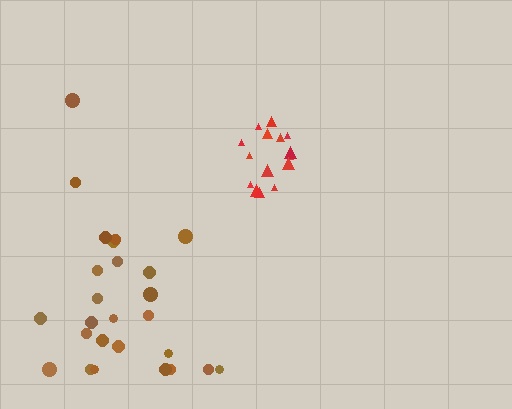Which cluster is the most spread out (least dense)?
Brown.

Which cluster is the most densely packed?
Red.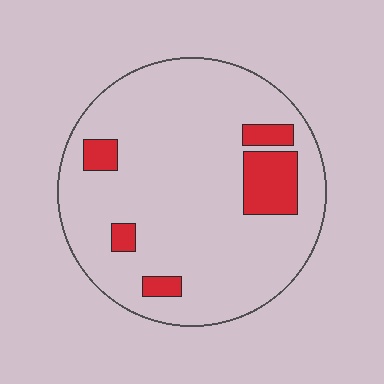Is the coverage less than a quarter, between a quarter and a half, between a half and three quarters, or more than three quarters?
Less than a quarter.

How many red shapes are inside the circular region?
5.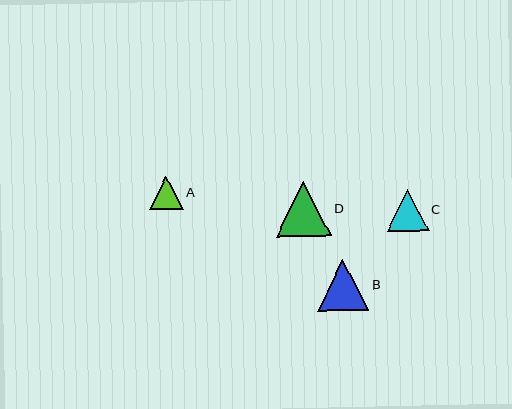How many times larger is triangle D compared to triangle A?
Triangle D is approximately 1.6 times the size of triangle A.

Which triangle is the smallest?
Triangle A is the smallest with a size of approximately 33 pixels.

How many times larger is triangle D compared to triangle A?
Triangle D is approximately 1.6 times the size of triangle A.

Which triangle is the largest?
Triangle D is the largest with a size of approximately 55 pixels.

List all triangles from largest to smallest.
From largest to smallest: D, B, C, A.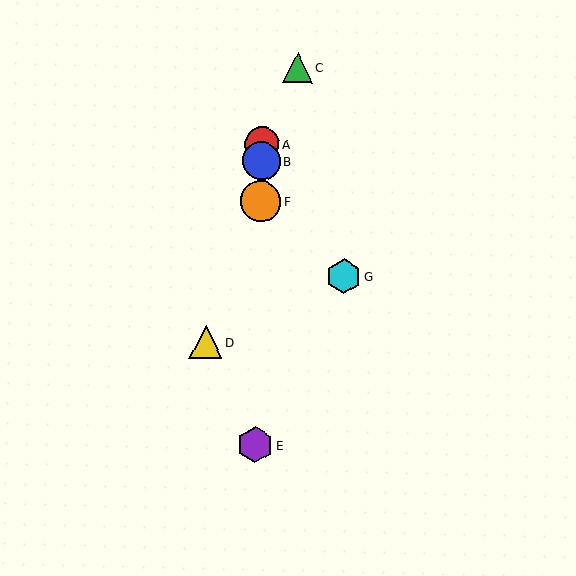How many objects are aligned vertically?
4 objects (A, B, E, F) are aligned vertically.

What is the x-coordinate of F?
Object F is at x≈261.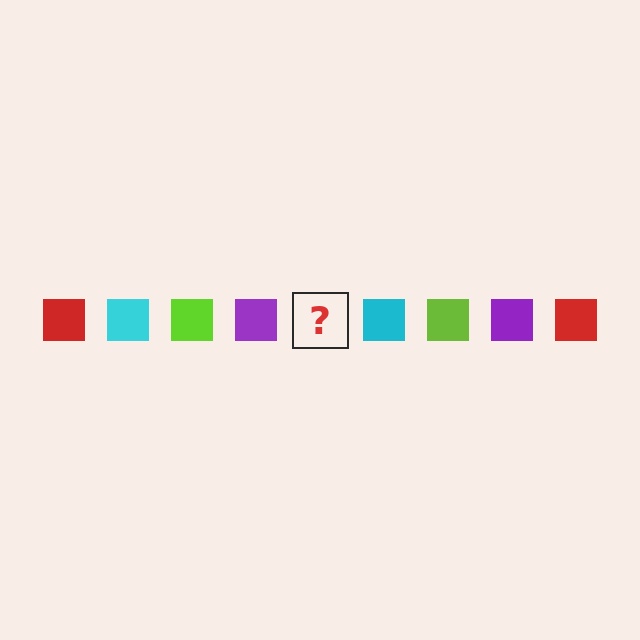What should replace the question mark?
The question mark should be replaced with a red square.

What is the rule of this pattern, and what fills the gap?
The rule is that the pattern cycles through red, cyan, lime, purple squares. The gap should be filled with a red square.